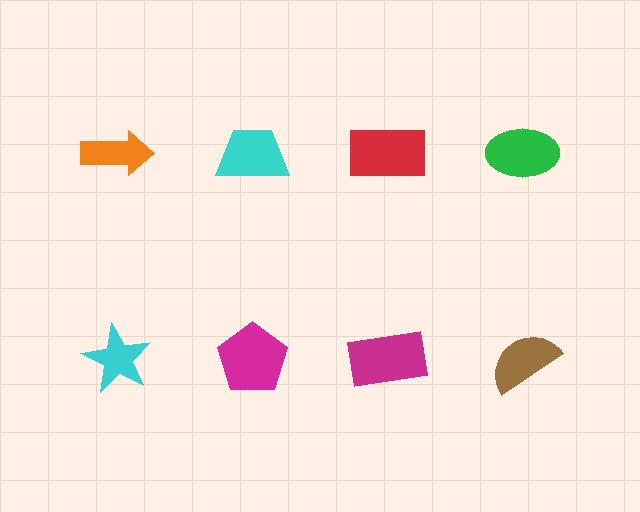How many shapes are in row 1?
4 shapes.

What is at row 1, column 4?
A green ellipse.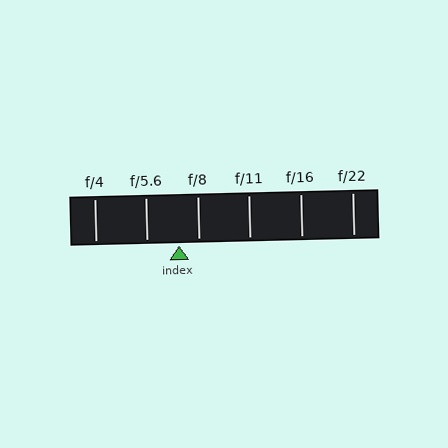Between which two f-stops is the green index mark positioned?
The index mark is between f/5.6 and f/8.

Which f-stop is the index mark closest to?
The index mark is closest to f/8.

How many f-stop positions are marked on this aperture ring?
There are 6 f-stop positions marked.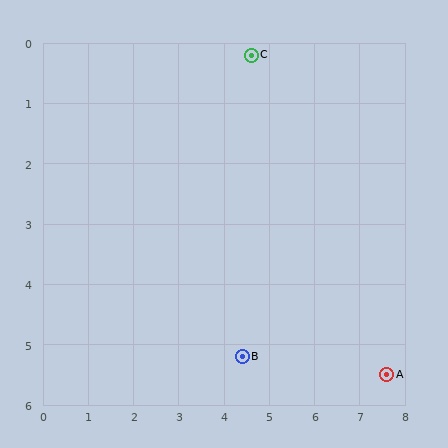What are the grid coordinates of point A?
Point A is at approximately (7.6, 5.5).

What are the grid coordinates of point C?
Point C is at approximately (4.6, 0.2).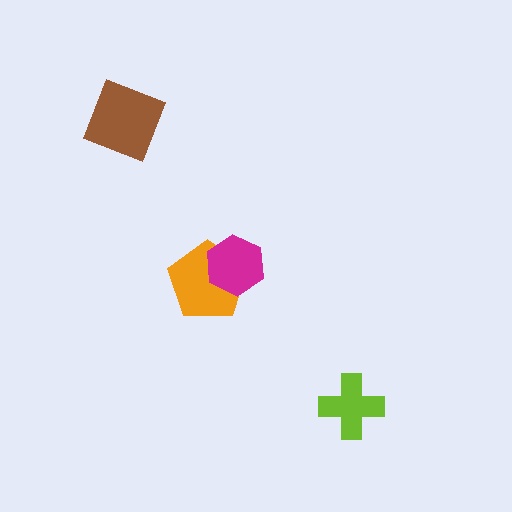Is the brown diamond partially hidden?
No, no other shape covers it.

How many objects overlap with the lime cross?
0 objects overlap with the lime cross.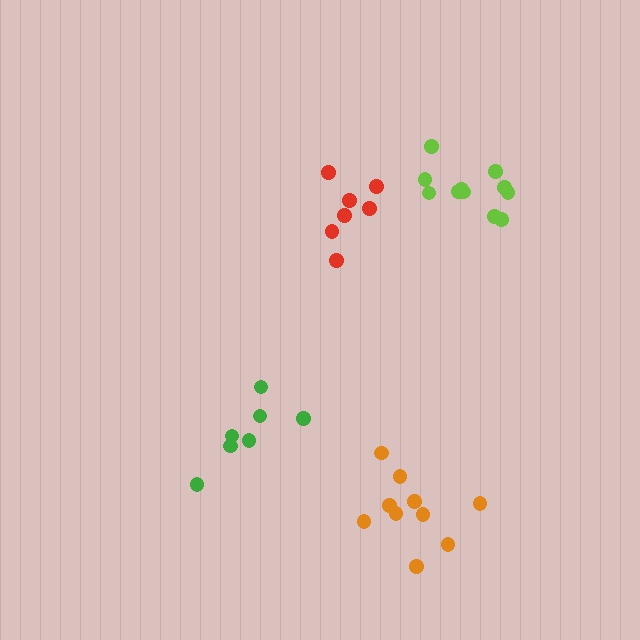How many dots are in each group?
Group 1: 10 dots, Group 2: 7 dots, Group 3: 7 dots, Group 4: 11 dots (35 total).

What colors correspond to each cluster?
The clusters are colored: orange, red, green, lime.